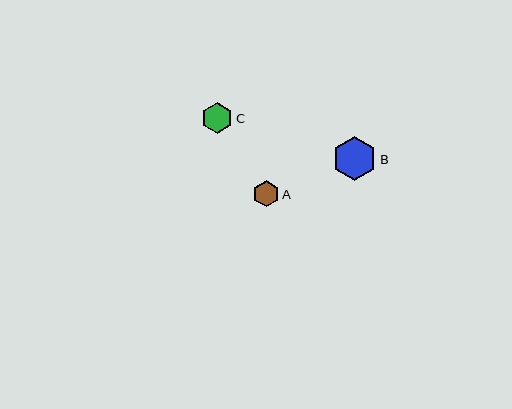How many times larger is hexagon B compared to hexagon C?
Hexagon B is approximately 1.4 times the size of hexagon C.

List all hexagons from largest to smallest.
From largest to smallest: B, C, A.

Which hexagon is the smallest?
Hexagon A is the smallest with a size of approximately 26 pixels.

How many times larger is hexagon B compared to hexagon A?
Hexagon B is approximately 1.7 times the size of hexagon A.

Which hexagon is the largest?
Hexagon B is the largest with a size of approximately 44 pixels.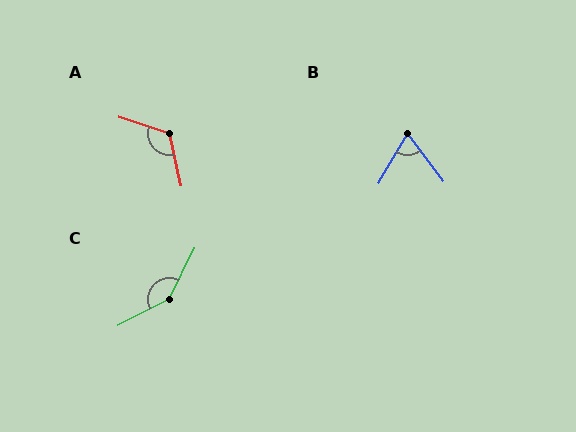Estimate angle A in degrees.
Approximately 120 degrees.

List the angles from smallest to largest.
B (67°), A (120°), C (143°).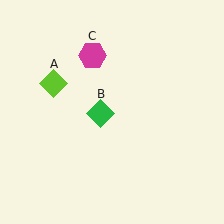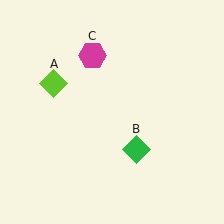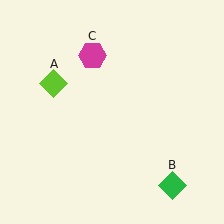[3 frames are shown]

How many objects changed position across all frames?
1 object changed position: green diamond (object B).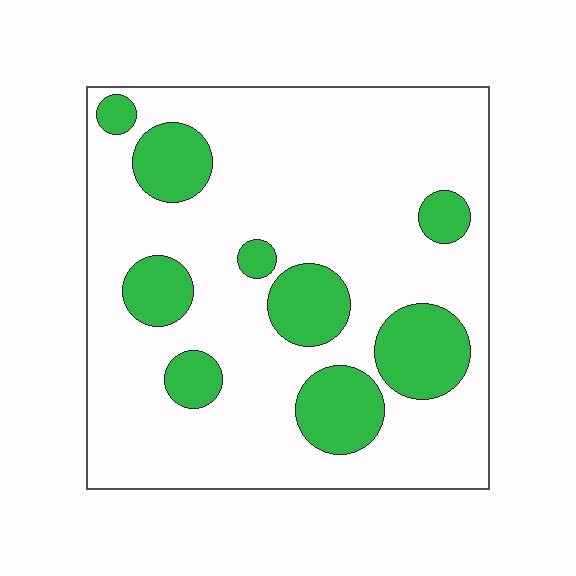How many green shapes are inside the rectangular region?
9.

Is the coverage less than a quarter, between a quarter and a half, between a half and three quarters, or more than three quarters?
Less than a quarter.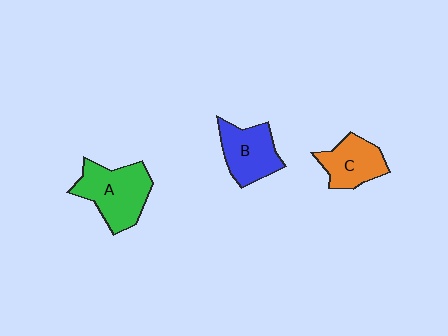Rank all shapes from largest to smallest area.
From largest to smallest: A (green), B (blue), C (orange).